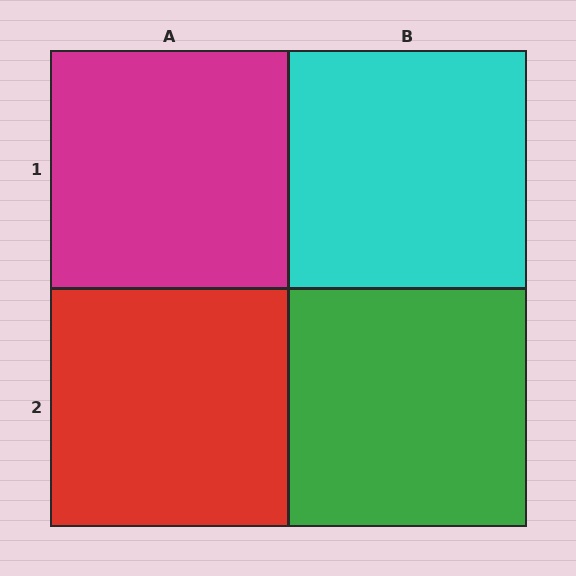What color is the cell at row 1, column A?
Magenta.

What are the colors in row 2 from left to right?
Red, green.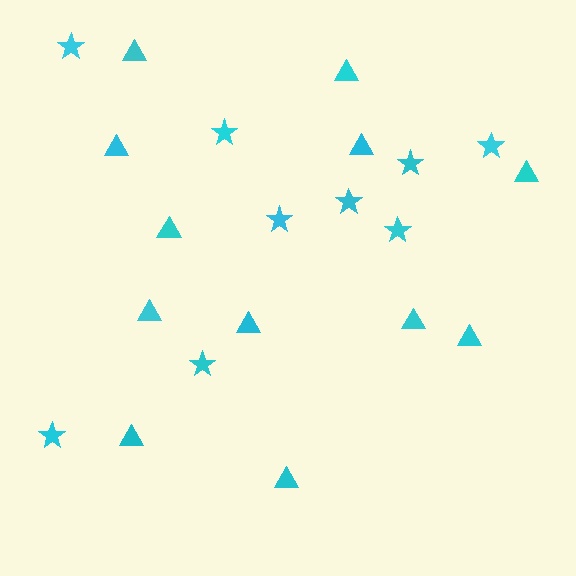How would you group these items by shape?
There are 2 groups: one group of triangles (12) and one group of stars (9).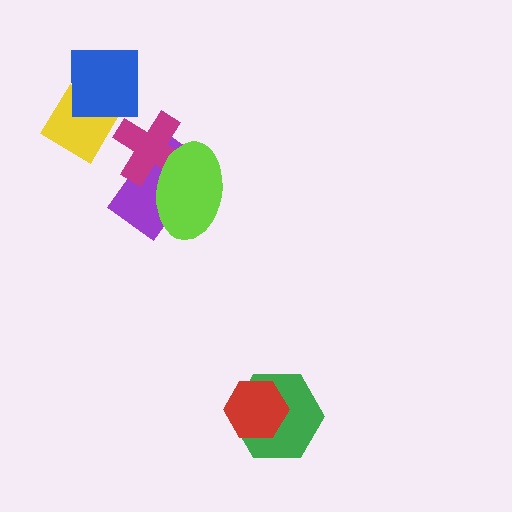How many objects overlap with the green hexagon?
1 object overlaps with the green hexagon.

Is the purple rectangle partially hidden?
Yes, it is partially covered by another shape.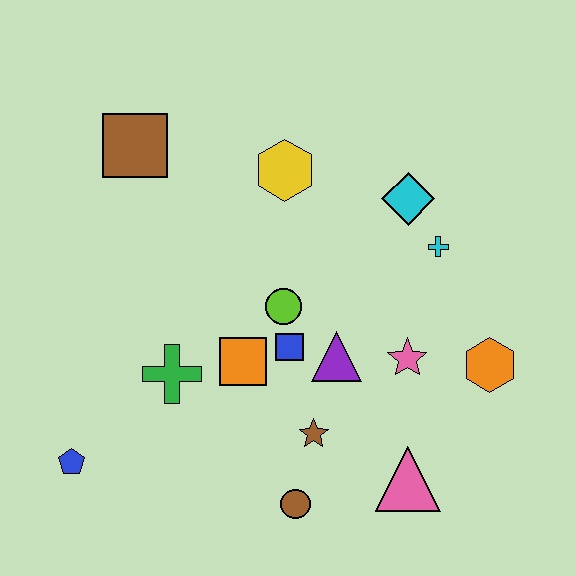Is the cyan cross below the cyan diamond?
Yes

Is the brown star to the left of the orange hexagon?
Yes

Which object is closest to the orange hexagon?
The pink star is closest to the orange hexagon.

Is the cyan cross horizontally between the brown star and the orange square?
No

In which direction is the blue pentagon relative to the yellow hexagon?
The blue pentagon is below the yellow hexagon.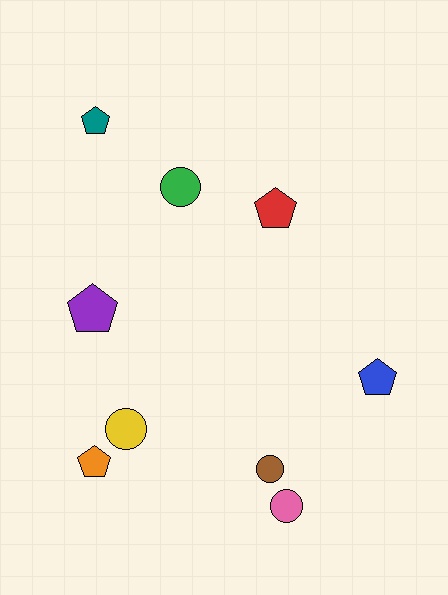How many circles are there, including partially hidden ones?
There are 4 circles.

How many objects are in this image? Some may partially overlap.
There are 9 objects.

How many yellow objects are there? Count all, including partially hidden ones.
There is 1 yellow object.